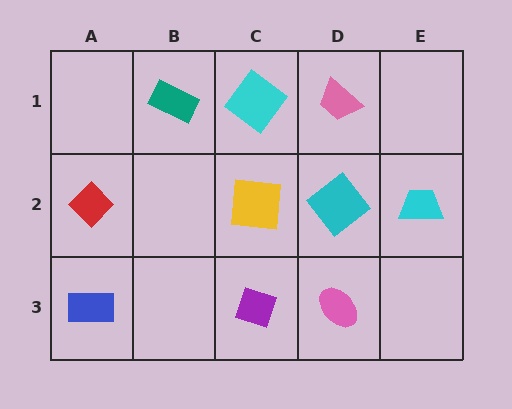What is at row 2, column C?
A yellow square.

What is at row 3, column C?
A purple diamond.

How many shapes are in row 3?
3 shapes.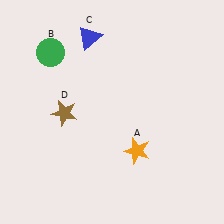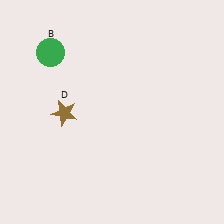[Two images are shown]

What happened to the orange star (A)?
The orange star (A) was removed in Image 2. It was in the bottom-right area of Image 1.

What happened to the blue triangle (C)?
The blue triangle (C) was removed in Image 2. It was in the top-left area of Image 1.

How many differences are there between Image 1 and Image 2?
There are 2 differences between the two images.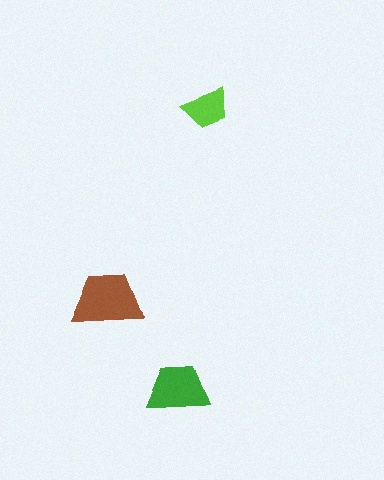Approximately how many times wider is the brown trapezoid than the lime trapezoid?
About 1.5 times wider.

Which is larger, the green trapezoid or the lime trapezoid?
The green one.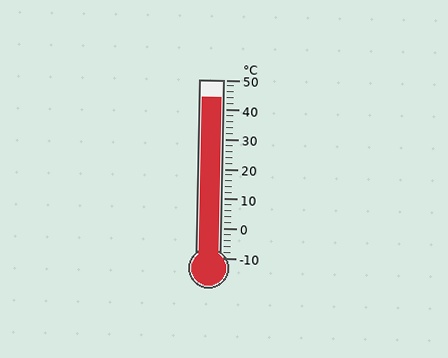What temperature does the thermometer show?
The thermometer shows approximately 44°C.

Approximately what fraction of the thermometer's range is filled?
The thermometer is filled to approximately 90% of its range.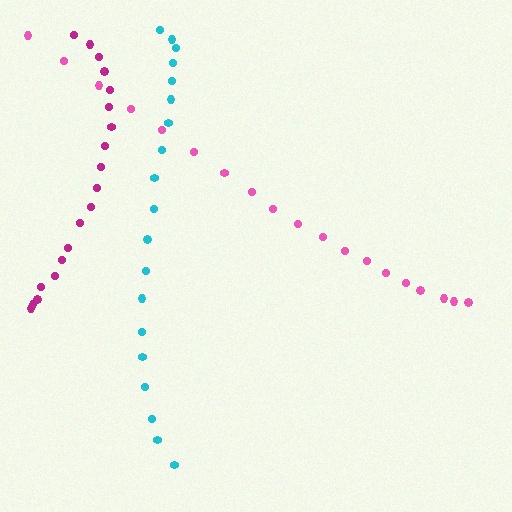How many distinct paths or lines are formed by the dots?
There are 3 distinct paths.